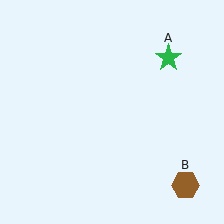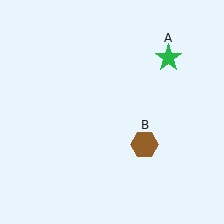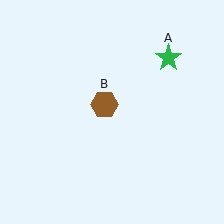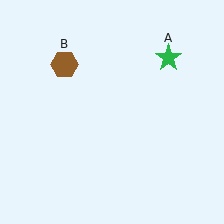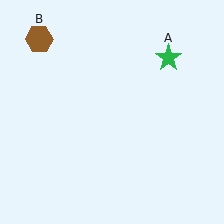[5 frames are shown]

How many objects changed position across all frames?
1 object changed position: brown hexagon (object B).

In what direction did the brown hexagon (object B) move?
The brown hexagon (object B) moved up and to the left.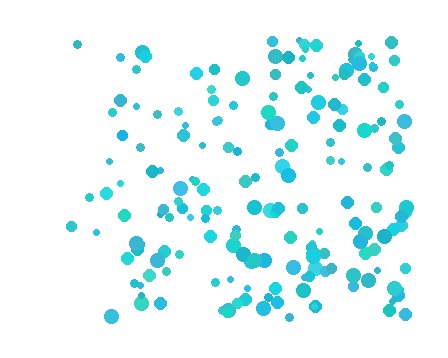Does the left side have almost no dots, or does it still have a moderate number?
Still a moderate number, just noticeably fewer than the right.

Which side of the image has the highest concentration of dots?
The right.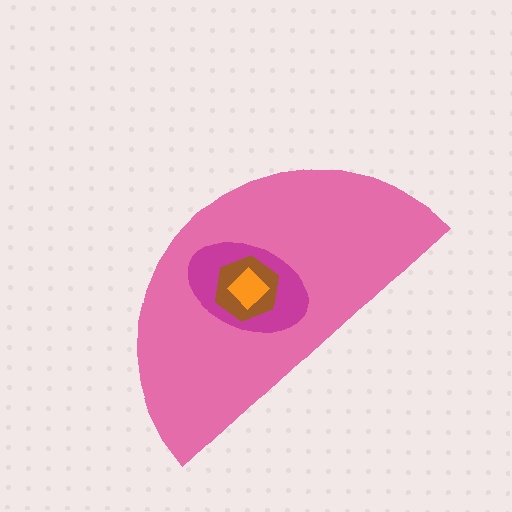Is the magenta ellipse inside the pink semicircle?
Yes.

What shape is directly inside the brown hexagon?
The orange diamond.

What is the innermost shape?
The orange diamond.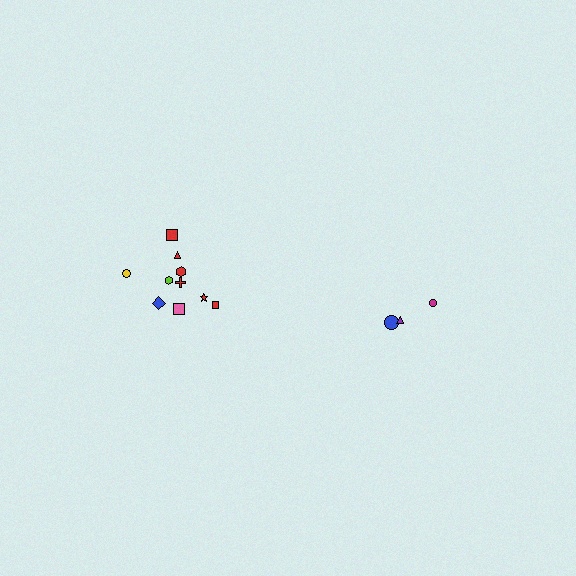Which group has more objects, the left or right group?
The left group.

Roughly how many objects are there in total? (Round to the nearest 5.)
Roughly 15 objects in total.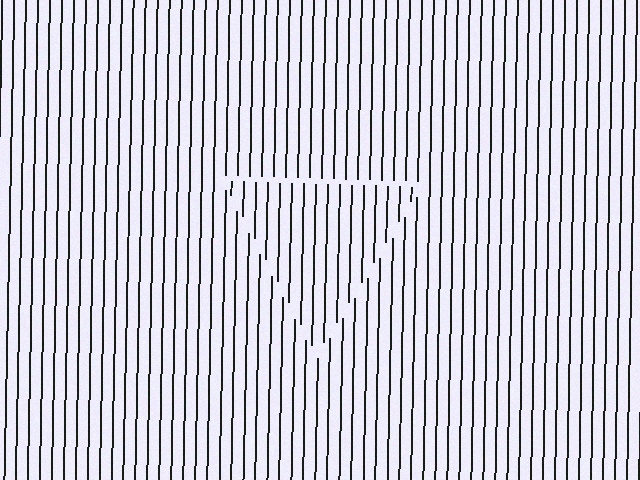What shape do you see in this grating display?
An illusory triangle. The interior of the shape contains the same grating, shifted by half a period — the contour is defined by the phase discontinuity where line-ends from the inner and outer gratings abut.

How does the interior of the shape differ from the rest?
The interior of the shape contains the same grating, shifted by half a period — the contour is defined by the phase discontinuity where line-ends from the inner and outer gratings abut.